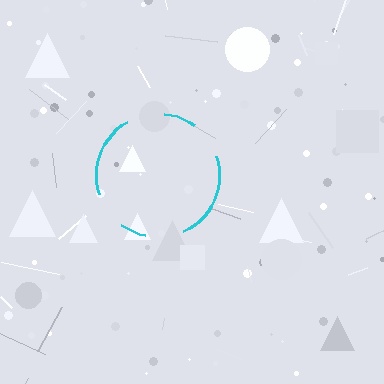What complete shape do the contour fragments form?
The contour fragments form a circle.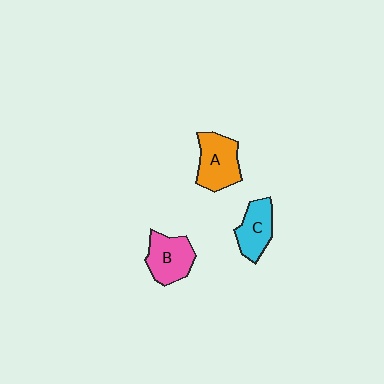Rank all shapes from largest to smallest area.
From largest to smallest: A (orange), B (pink), C (cyan).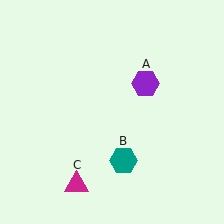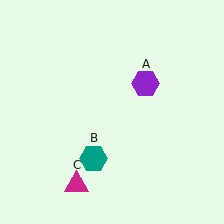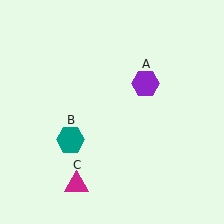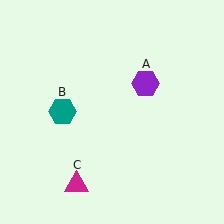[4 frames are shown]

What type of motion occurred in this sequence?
The teal hexagon (object B) rotated clockwise around the center of the scene.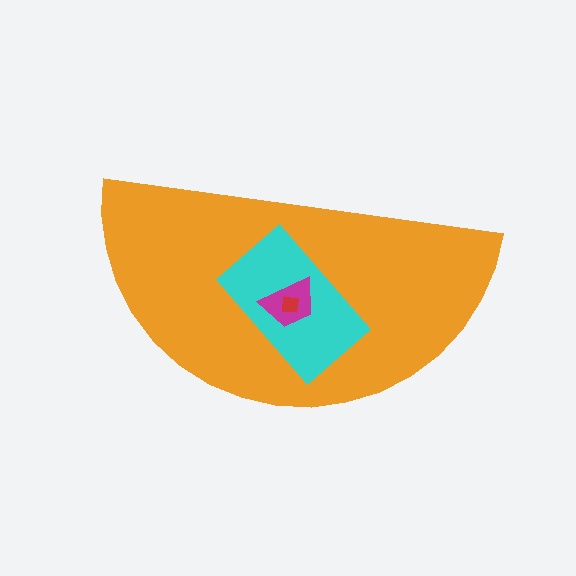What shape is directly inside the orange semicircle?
The cyan rectangle.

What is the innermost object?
The red square.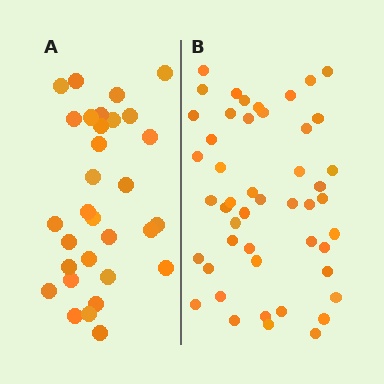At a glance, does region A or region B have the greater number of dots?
Region B (the right region) has more dots.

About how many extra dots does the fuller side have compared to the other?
Region B has approximately 15 more dots than region A.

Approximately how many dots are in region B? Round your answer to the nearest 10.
About 50 dots. (The exact count is 48, which rounds to 50.)